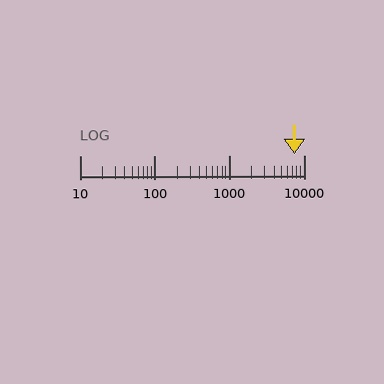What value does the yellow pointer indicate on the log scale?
The pointer indicates approximately 7400.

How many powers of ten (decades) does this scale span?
The scale spans 3 decades, from 10 to 10000.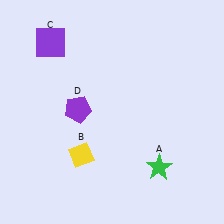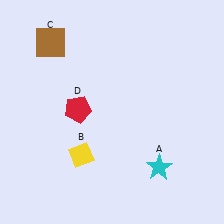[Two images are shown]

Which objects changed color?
A changed from green to cyan. C changed from purple to brown. D changed from purple to red.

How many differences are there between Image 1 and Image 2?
There are 3 differences between the two images.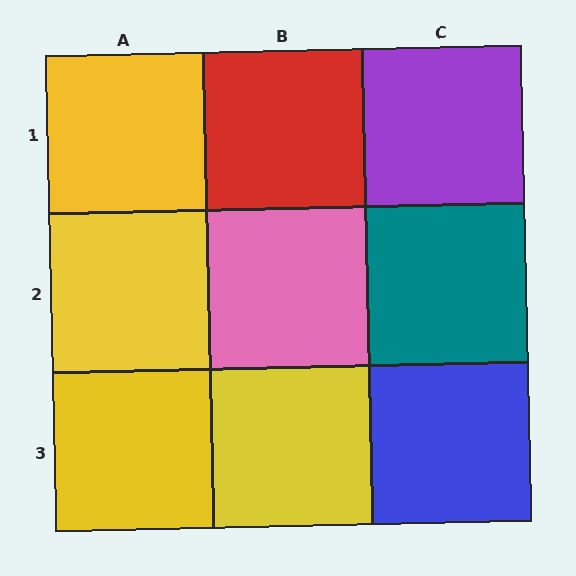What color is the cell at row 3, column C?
Blue.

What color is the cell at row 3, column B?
Yellow.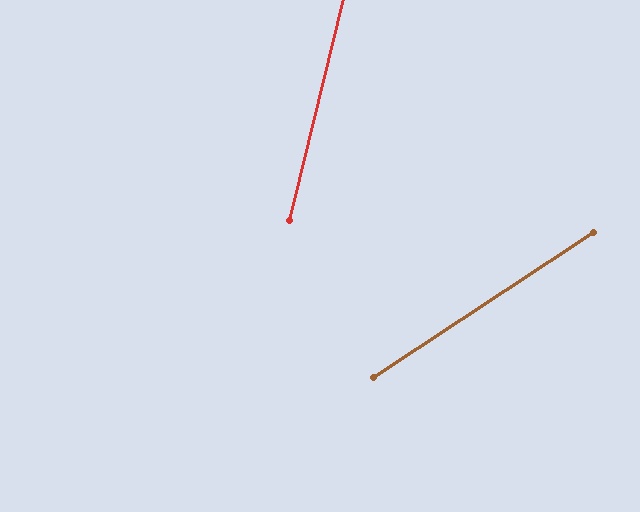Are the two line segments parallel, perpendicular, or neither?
Neither parallel nor perpendicular — they differ by about 43°.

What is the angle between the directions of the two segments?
Approximately 43 degrees.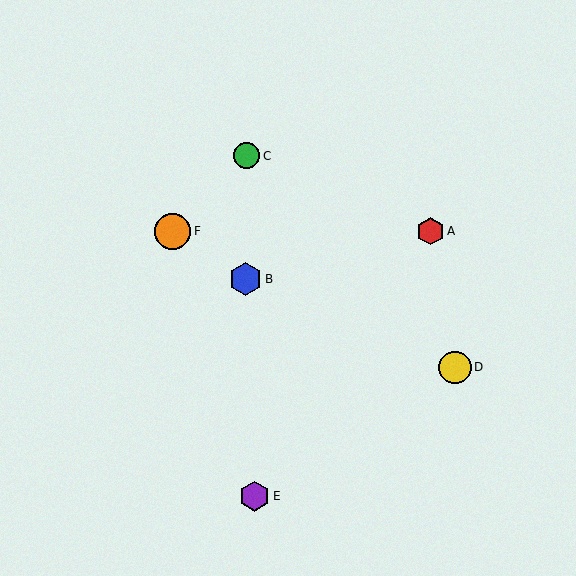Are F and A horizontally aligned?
Yes, both are at y≈231.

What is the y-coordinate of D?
Object D is at y≈367.